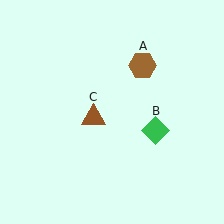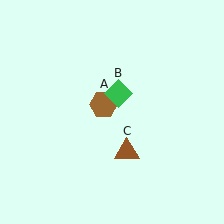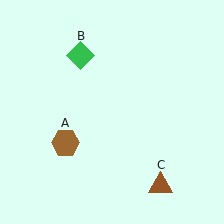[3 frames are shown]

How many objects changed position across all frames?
3 objects changed position: brown hexagon (object A), green diamond (object B), brown triangle (object C).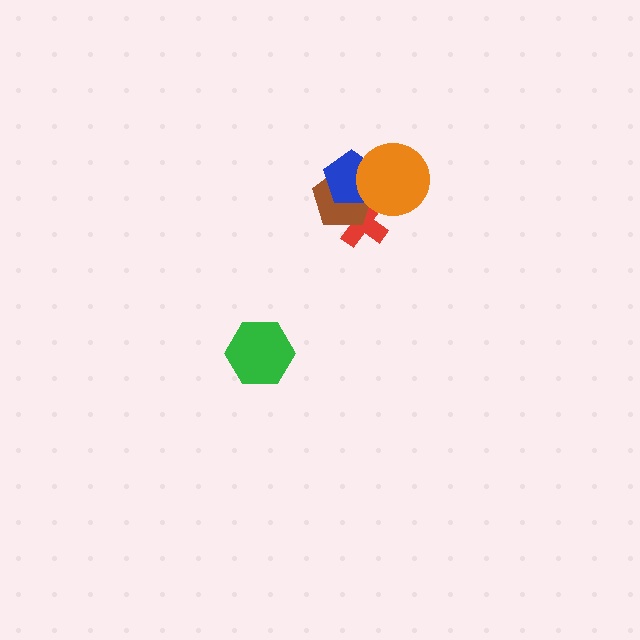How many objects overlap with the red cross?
3 objects overlap with the red cross.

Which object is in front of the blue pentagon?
The orange circle is in front of the blue pentagon.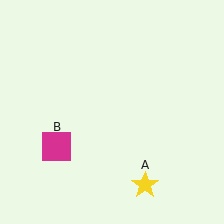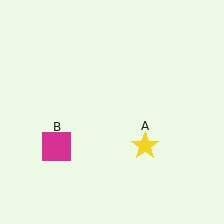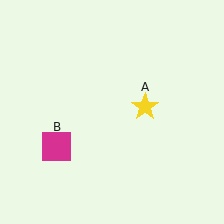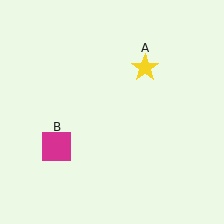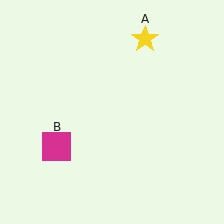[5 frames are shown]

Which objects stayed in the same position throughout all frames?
Magenta square (object B) remained stationary.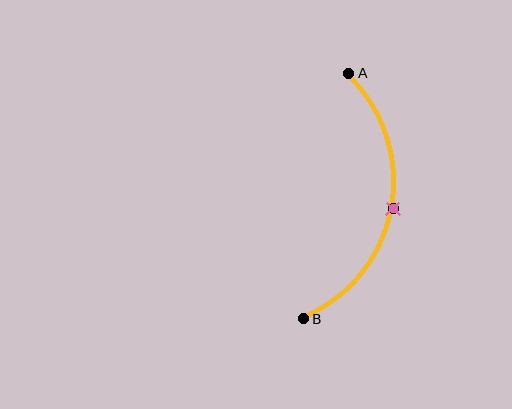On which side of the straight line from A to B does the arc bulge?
The arc bulges to the right of the straight line connecting A and B.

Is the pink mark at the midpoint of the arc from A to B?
Yes. The pink mark lies on the arc at equal arc-length from both A and B — it is the arc midpoint.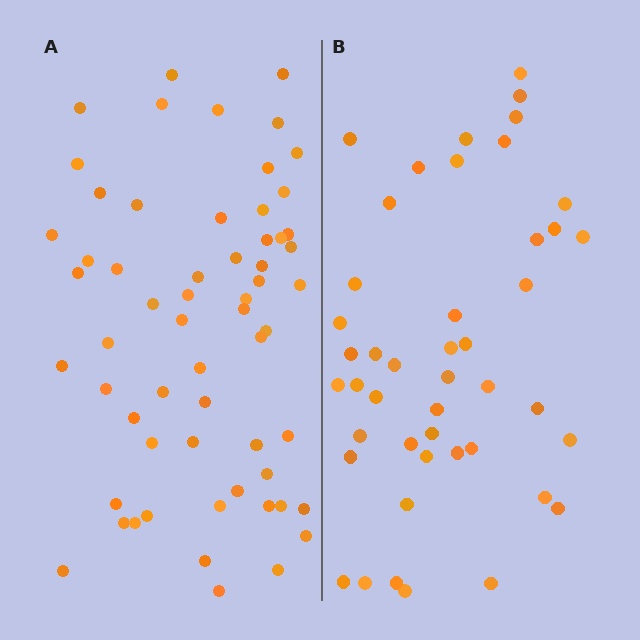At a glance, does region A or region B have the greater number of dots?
Region A (the left region) has more dots.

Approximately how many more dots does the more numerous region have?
Region A has approximately 15 more dots than region B.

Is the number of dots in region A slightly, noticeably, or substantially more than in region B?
Region A has noticeably more, but not dramatically so. The ratio is roughly 1.3 to 1.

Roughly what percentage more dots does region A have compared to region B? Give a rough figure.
About 35% more.